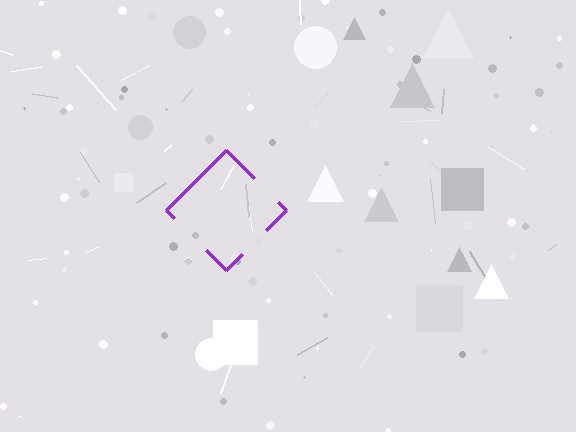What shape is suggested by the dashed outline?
The dashed outline suggests a diamond.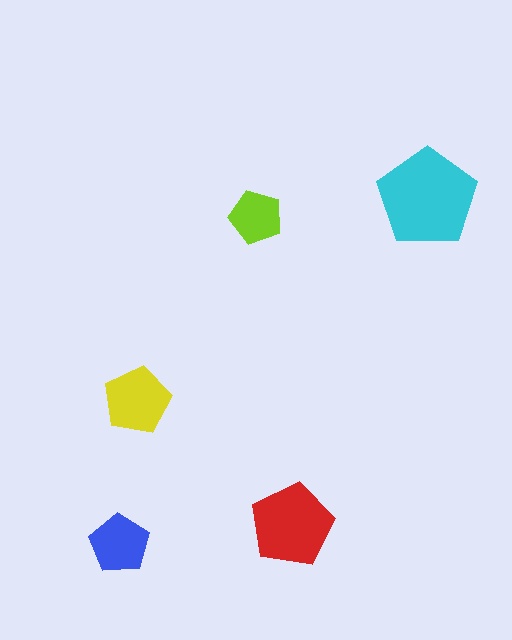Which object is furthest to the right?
The cyan pentagon is rightmost.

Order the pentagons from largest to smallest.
the cyan one, the red one, the yellow one, the blue one, the lime one.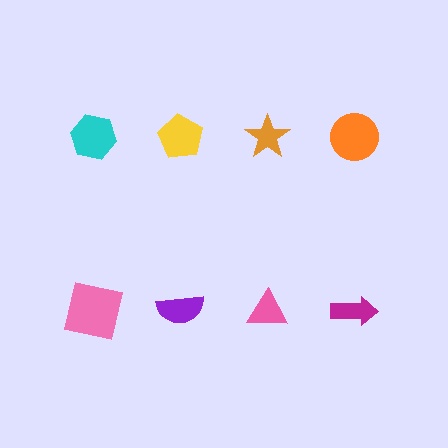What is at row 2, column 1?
A pink square.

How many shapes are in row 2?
4 shapes.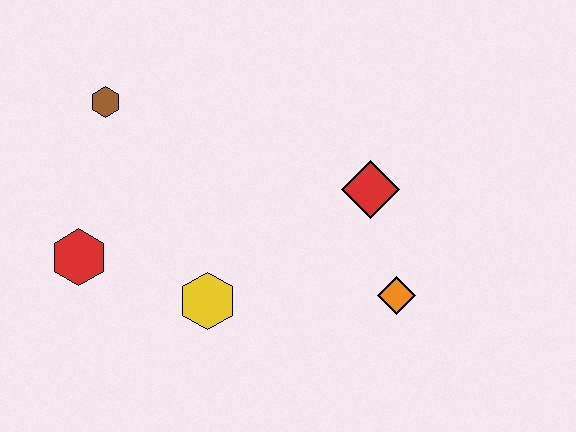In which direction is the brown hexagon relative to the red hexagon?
The brown hexagon is above the red hexagon.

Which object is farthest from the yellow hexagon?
The brown hexagon is farthest from the yellow hexagon.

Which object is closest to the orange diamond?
The red diamond is closest to the orange diamond.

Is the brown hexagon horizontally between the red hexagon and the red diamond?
Yes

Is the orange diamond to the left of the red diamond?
No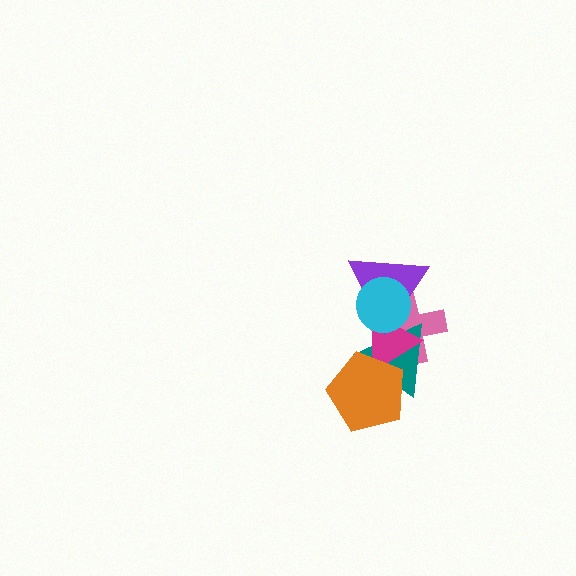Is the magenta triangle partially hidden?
Yes, it is partially covered by another shape.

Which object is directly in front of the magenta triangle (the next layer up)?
The purple triangle is directly in front of the magenta triangle.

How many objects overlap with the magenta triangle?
5 objects overlap with the magenta triangle.